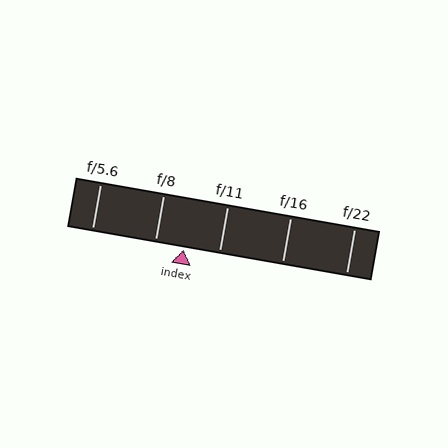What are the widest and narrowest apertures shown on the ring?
The widest aperture shown is f/5.6 and the narrowest is f/22.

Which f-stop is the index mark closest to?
The index mark is closest to f/8.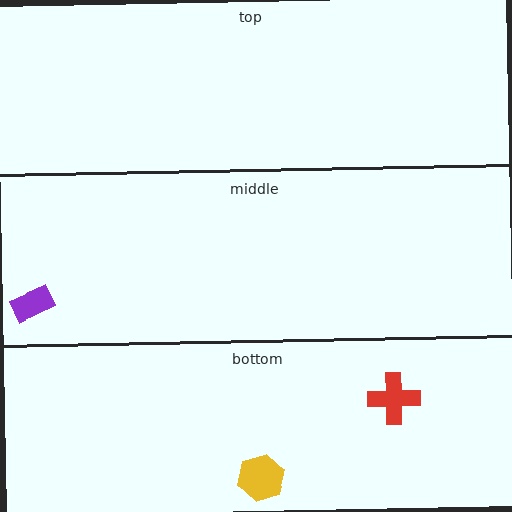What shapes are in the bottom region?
The yellow hexagon, the red cross.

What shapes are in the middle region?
The purple rectangle.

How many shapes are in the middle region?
1.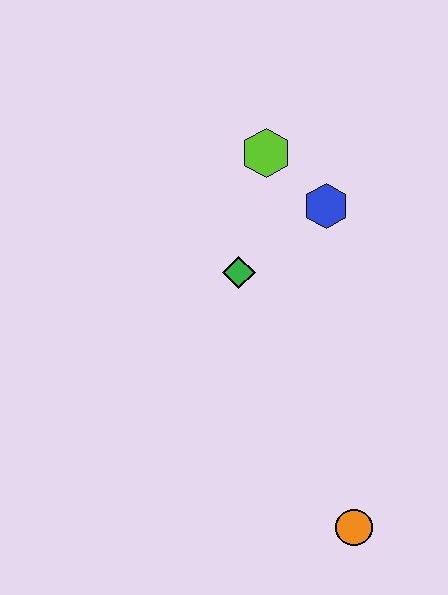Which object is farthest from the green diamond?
The orange circle is farthest from the green diamond.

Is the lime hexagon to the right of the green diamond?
Yes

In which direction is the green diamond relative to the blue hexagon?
The green diamond is to the left of the blue hexagon.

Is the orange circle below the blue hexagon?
Yes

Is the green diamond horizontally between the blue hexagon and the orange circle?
No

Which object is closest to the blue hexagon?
The lime hexagon is closest to the blue hexagon.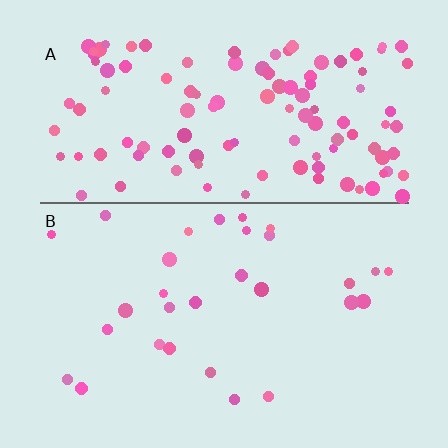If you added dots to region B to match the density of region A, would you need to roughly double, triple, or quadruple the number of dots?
Approximately quadruple.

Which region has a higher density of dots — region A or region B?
A (the top).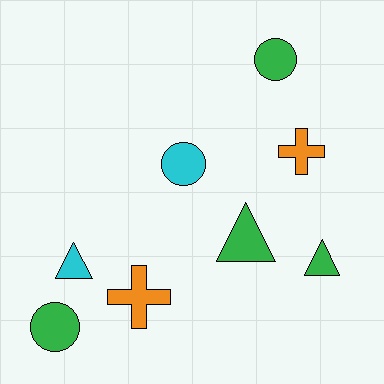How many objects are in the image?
There are 8 objects.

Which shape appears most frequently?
Triangle, with 3 objects.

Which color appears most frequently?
Green, with 4 objects.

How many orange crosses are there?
There are 2 orange crosses.